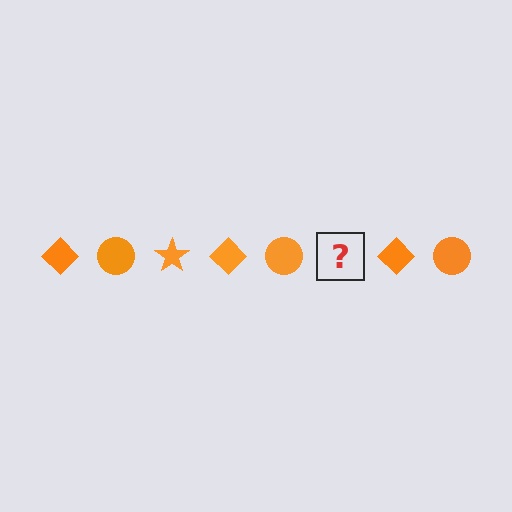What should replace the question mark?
The question mark should be replaced with an orange star.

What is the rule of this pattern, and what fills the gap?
The rule is that the pattern cycles through diamond, circle, star shapes in orange. The gap should be filled with an orange star.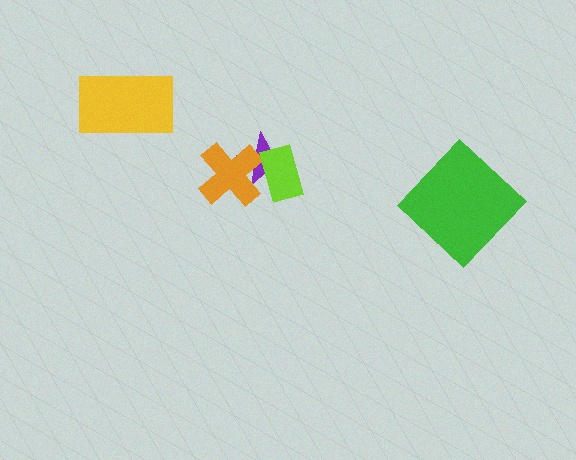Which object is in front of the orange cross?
The lime rectangle is in front of the orange cross.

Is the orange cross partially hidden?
Yes, it is partially covered by another shape.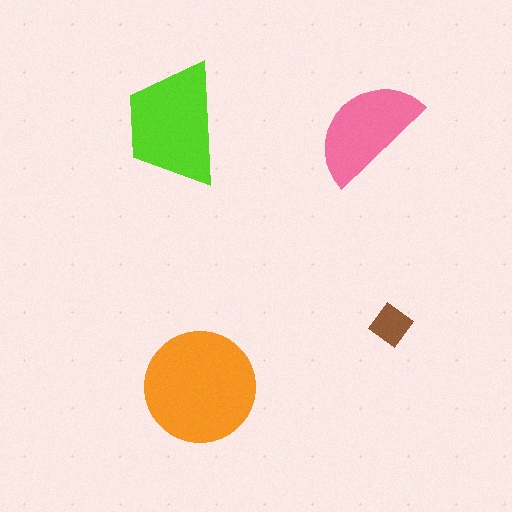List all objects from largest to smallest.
The orange circle, the lime trapezoid, the pink semicircle, the brown diamond.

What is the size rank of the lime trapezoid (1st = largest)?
2nd.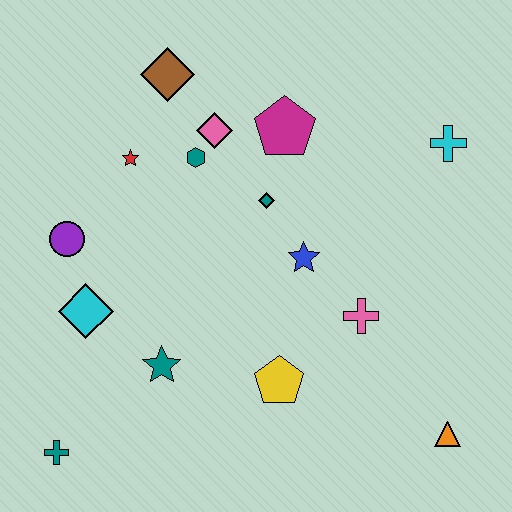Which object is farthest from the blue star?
The teal cross is farthest from the blue star.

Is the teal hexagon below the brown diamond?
Yes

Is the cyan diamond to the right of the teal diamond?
No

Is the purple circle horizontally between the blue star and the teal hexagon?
No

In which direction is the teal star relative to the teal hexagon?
The teal star is below the teal hexagon.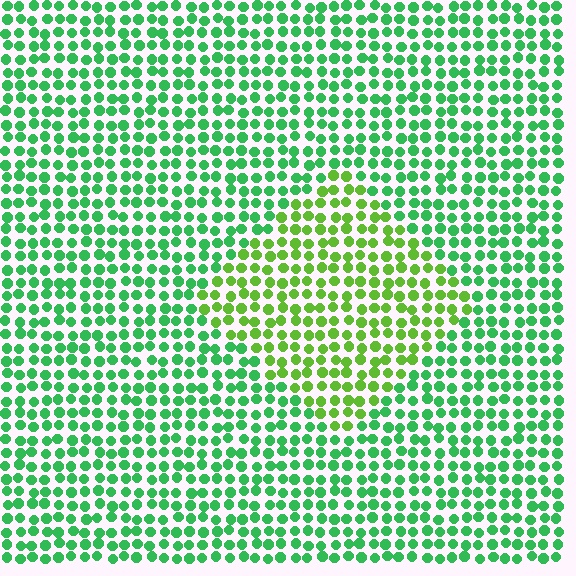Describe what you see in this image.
The image is filled with small green elements in a uniform arrangement. A diamond-shaped region is visible where the elements are tinted to a slightly different hue, forming a subtle color boundary.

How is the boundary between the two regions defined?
The boundary is defined purely by a slight shift in hue (about 36 degrees). Spacing, size, and orientation are identical on both sides.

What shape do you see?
I see a diamond.